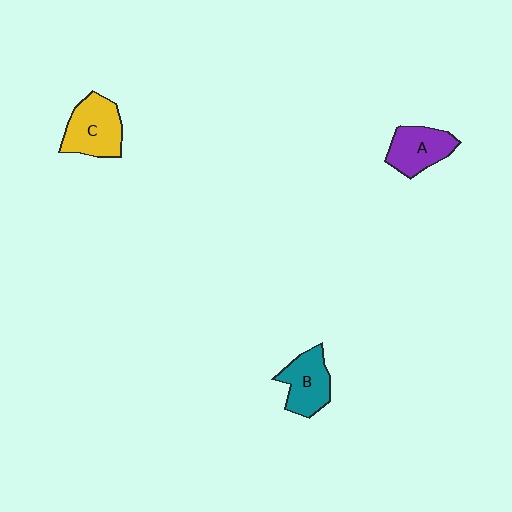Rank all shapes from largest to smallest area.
From largest to smallest: C (yellow), B (teal), A (purple).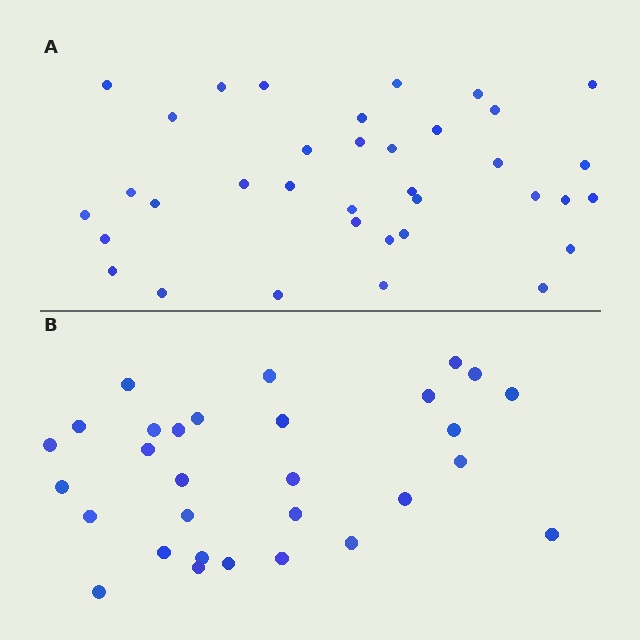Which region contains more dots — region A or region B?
Region A (the top region) has more dots.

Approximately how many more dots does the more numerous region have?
Region A has about 6 more dots than region B.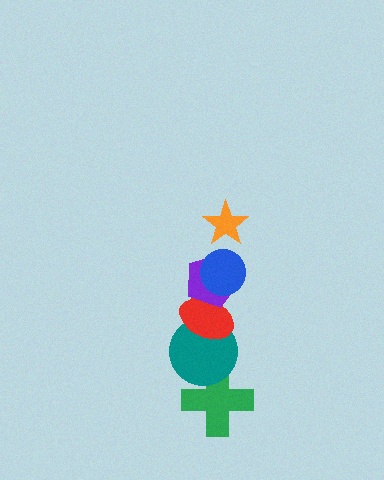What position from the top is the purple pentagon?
The purple pentagon is 3rd from the top.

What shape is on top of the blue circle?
The orange star is on top of the blue circle.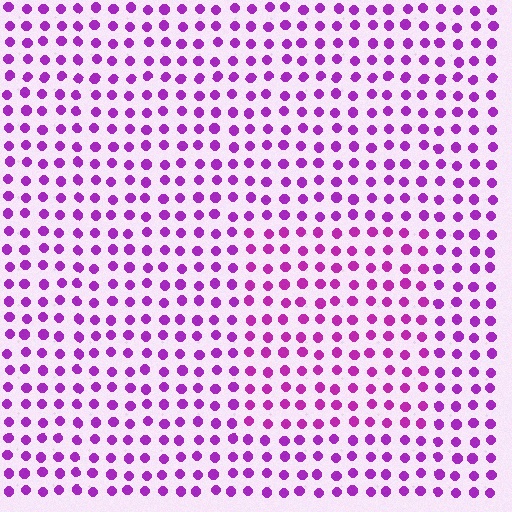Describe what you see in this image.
The image is filled with small purple elements in a uniform arrangement. A rectangle-shaped region is visible where the elements are tinted to a slightly different hue, forming a subtle color boundary.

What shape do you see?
I see a rectangle.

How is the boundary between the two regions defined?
The boundary is defined purely by a slight shift in hue (about 16 degrees). Spacing, size, and orientation are identical on both sides.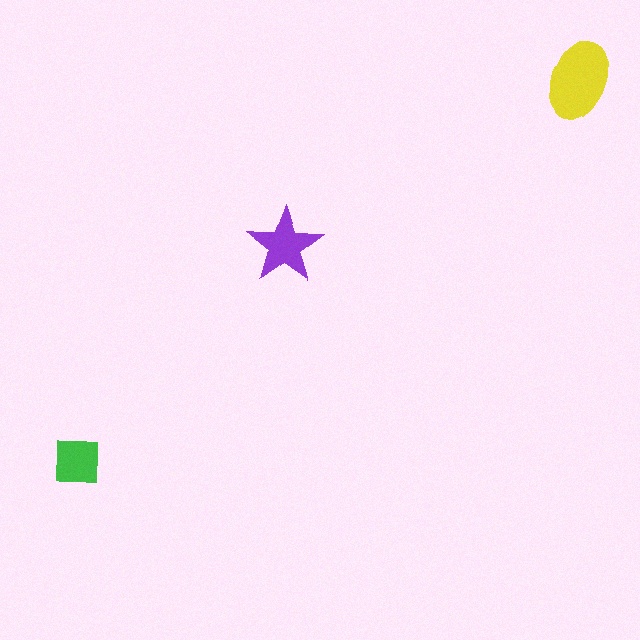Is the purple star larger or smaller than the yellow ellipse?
Smaller.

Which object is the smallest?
The green square.